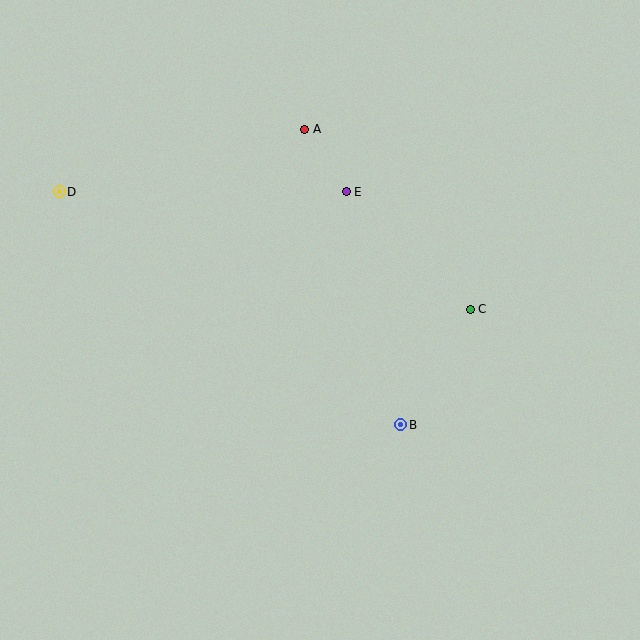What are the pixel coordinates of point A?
Point A is at (305, 129).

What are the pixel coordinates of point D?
Point D is at (59, 192).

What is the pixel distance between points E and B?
The distance between E and B is 239 pixels.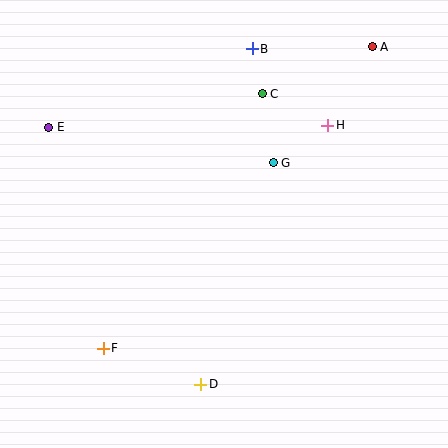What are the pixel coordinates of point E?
Point E is at (49, 127).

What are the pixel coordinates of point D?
Point D is at (201, 384).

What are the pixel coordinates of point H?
Point H is at (328, 125).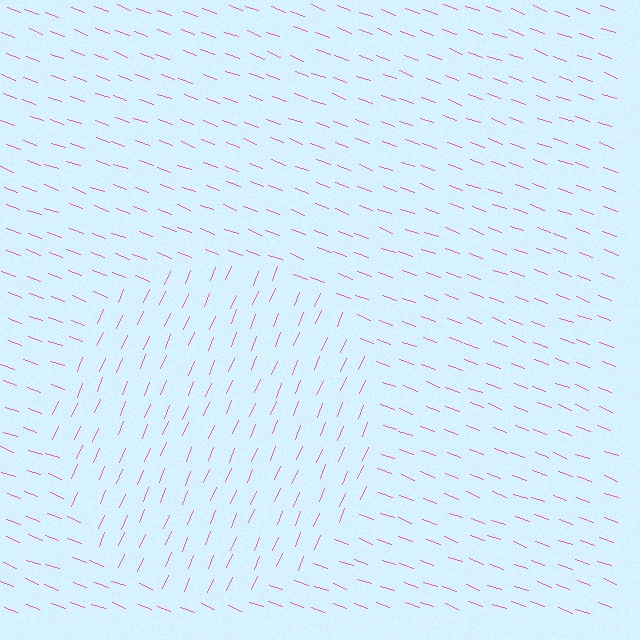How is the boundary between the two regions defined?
The boundary is defined purely by a change in line orientation (approximately 87 degrees difference). All lines are the same color and thickness.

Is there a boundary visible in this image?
Yes, there is a texture boundary formed by a change in line orientation.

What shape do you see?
I see a circle.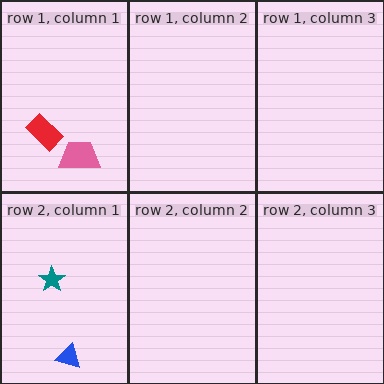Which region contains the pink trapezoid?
The row 1, column 1 region.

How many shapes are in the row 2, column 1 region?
2.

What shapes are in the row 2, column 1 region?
The teal star, the blue triangle.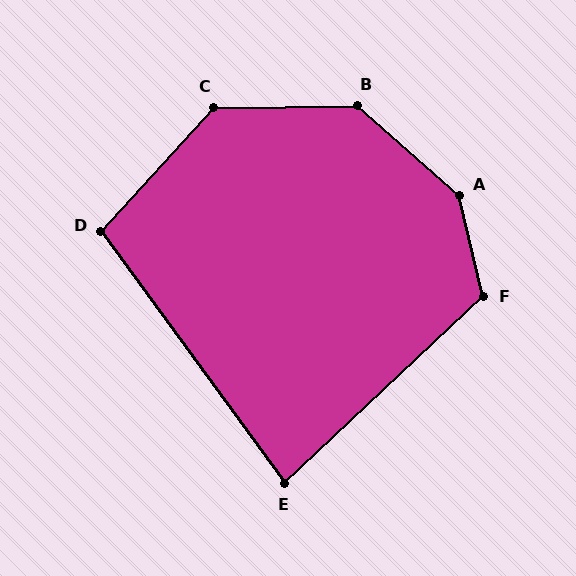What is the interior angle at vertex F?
Approximately 120 degrees (obtuse).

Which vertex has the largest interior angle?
A, at approximately 144 degrees.